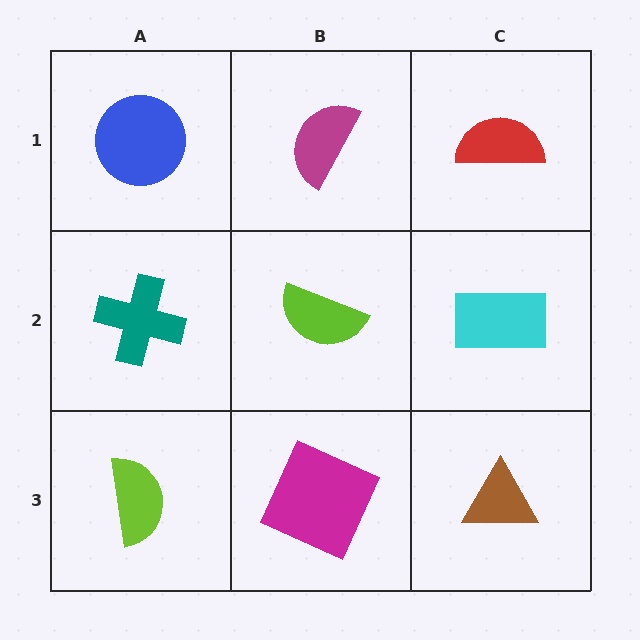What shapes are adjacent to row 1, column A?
A teal cross (row 2, column A), a magenta semicircle (row 1, column B).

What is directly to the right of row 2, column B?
A cyan rectangle.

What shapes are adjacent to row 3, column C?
A cyan rectangle (row 2, column C), a magenta square (row 3, column B).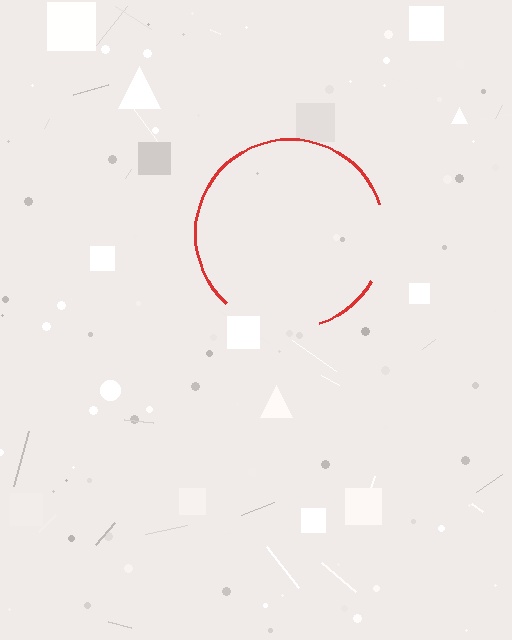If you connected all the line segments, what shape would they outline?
They would outline a circle.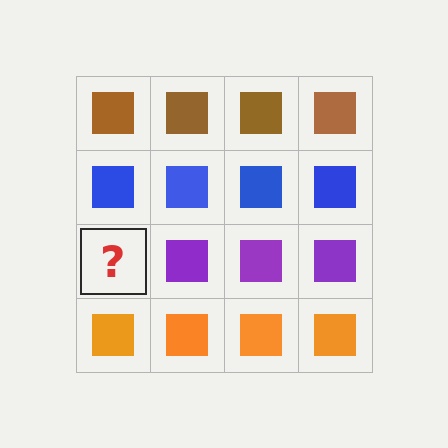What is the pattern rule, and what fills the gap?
The rule is that each row has a consistent color. The gap should be filled with a purple square.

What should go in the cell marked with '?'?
The missing cell should contain a purple square.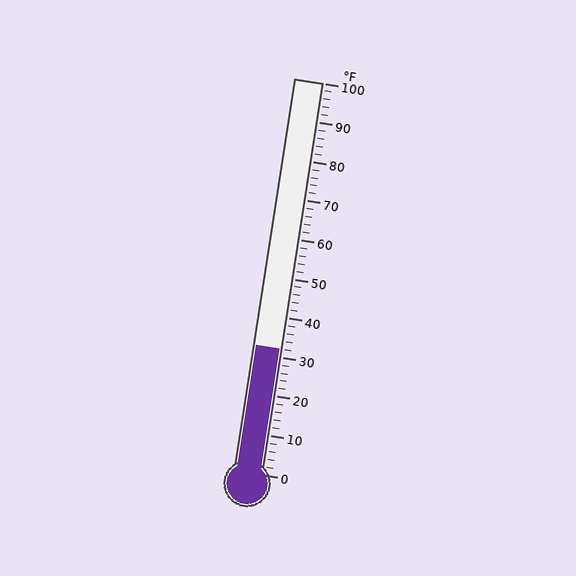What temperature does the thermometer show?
The thermometer shows approximately 32°F.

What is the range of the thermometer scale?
The thermometer scale ranges from 0°F to 100°F.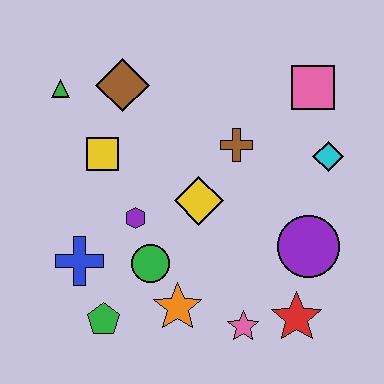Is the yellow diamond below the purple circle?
No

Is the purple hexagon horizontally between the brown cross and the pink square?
No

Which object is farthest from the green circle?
The pink square is farthest from the green circle.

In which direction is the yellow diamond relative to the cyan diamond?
The yellow diamond is to the left of the cyan diamond.